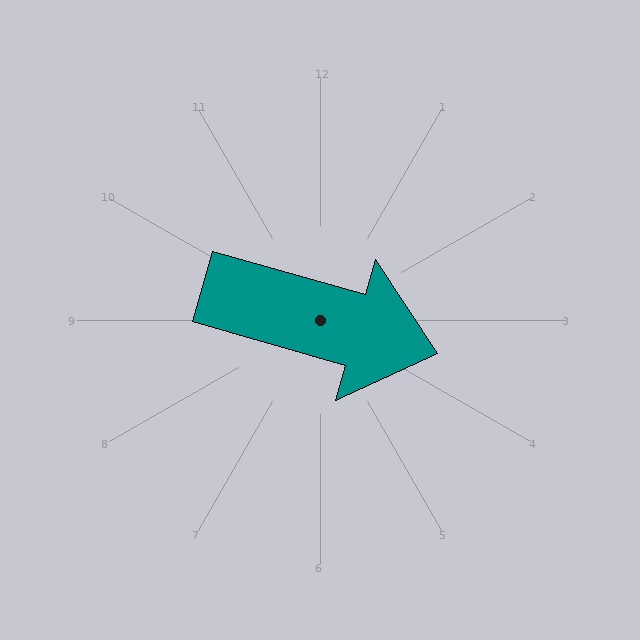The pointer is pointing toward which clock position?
Roughly 4 o'clock.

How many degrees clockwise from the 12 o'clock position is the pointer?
Approximately 106 degrees.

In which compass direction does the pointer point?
East.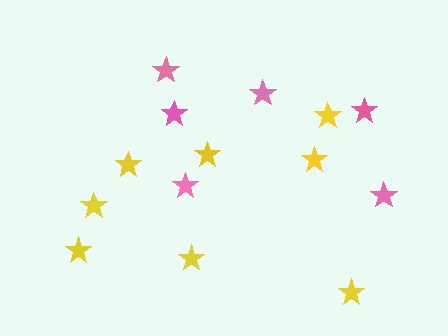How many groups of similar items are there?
There are 2 groups: one group of yellow stars (8) and one group of pink stars (6).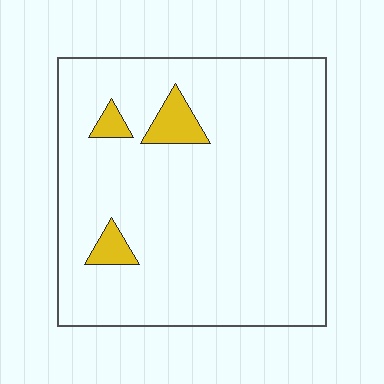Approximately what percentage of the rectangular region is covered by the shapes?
Approximately 5%.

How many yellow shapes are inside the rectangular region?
3.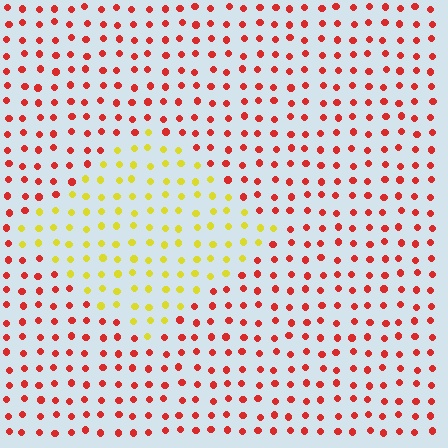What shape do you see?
I see a diamond.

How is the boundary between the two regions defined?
The boundary is defined purely by a slight shift in hue (about 60 degrees). Spacing, size, and orientation are identical on both sides.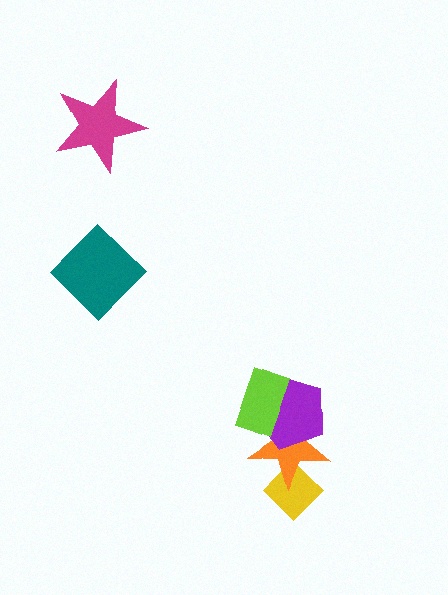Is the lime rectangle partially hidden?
No, no other shape covers it.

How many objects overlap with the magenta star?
0 objects overlap with the magenta star.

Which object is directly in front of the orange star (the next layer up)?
The purple pentagon is directly in front of the orange star.